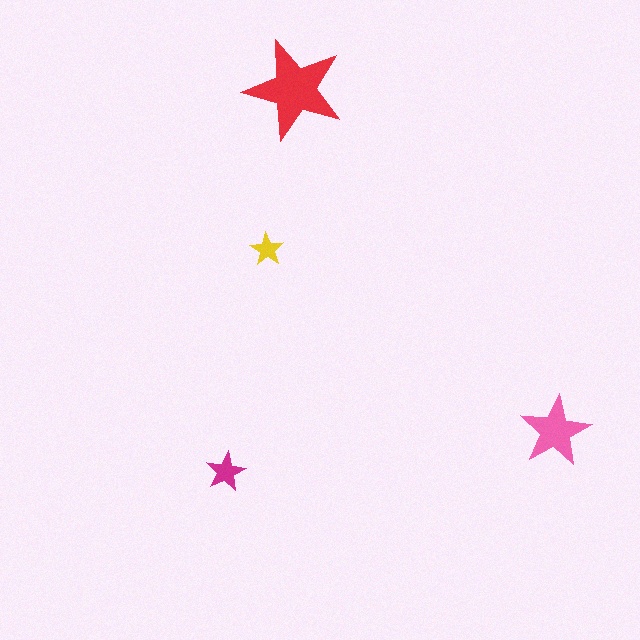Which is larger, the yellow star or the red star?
The red one.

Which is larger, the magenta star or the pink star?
The pink one.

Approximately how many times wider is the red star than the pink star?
About 1.5 times wider.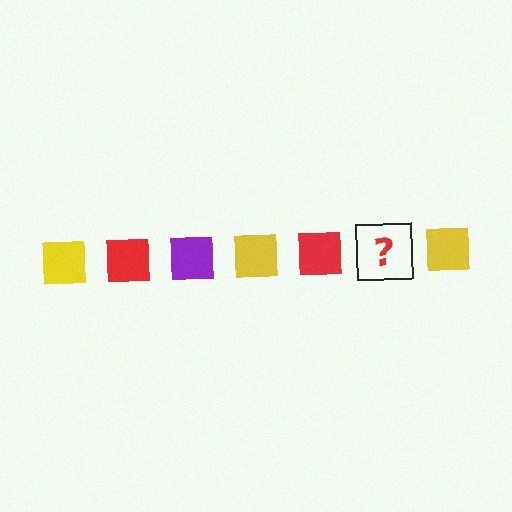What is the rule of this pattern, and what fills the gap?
The rule is that the pattern cycles through yellow, red, purple squares. The gap should be filled with a purple square.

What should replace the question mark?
The question mark should be replaced with a purple square.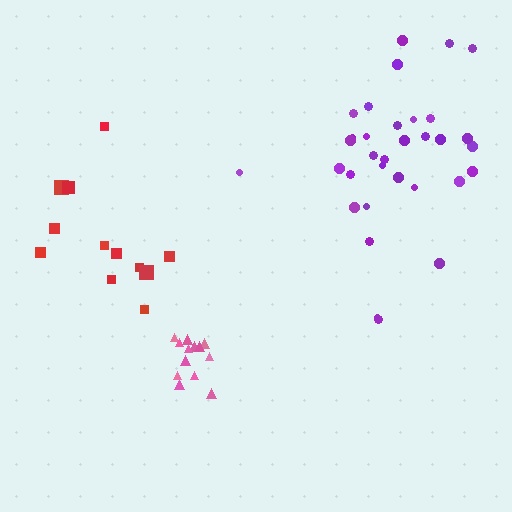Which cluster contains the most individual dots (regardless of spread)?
Purple (33).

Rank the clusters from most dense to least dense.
pink, purple, red.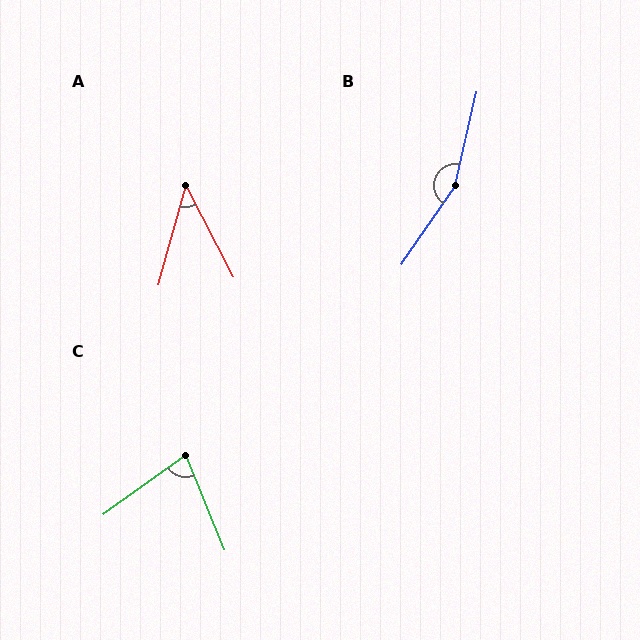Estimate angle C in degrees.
Approximately 77 degrees.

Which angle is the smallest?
A, at approximately 43 degrees.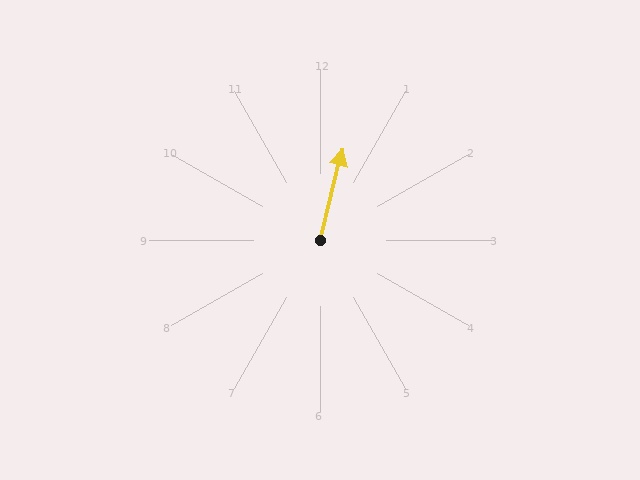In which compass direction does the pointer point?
North.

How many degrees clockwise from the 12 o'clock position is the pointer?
Approximately 14 degrees.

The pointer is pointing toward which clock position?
Roughly 12 o'clock.